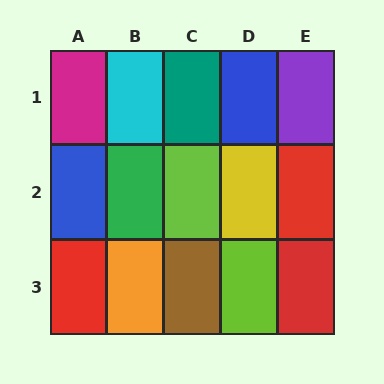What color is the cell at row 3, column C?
Brown.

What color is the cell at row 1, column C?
Teal.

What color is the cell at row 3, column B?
Orange.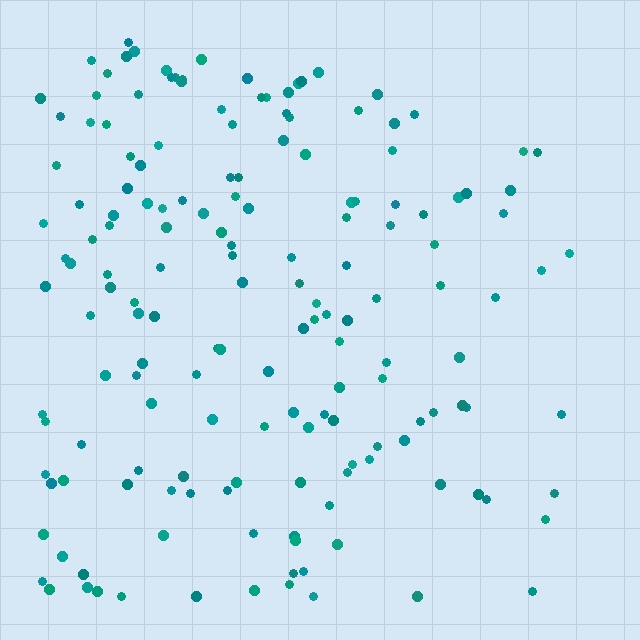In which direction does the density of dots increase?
From right to left, with the left side densest.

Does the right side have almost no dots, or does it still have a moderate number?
Still a moderate number, just noticeably fewer than the left.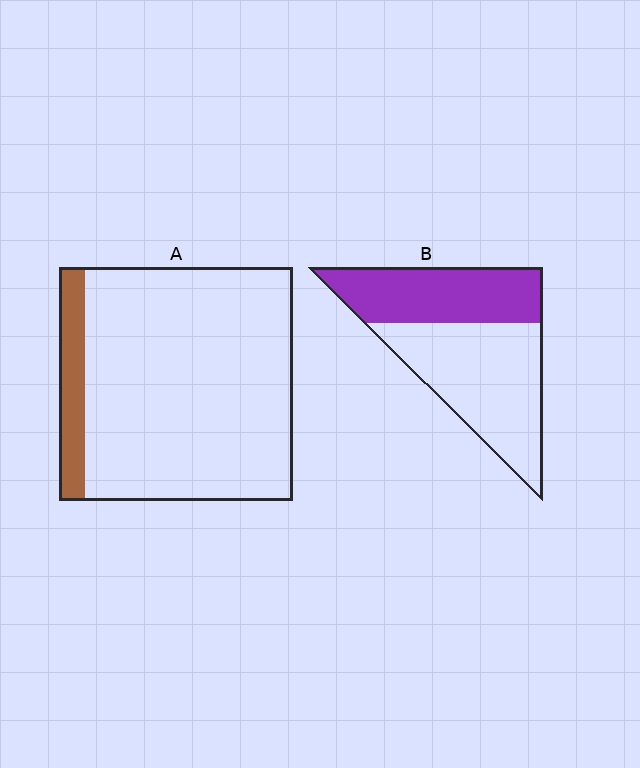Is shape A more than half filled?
No.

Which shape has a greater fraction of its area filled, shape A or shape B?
Shape B.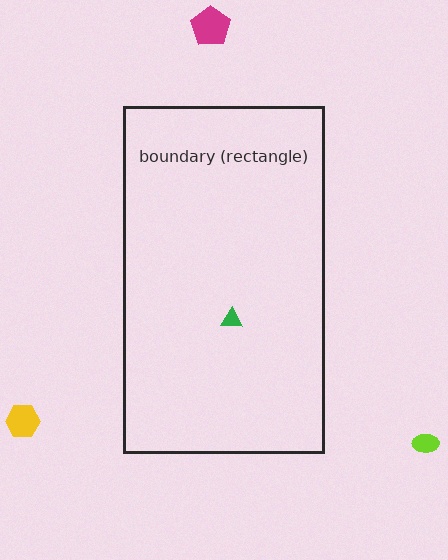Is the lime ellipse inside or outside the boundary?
Outside.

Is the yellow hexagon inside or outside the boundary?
Outside.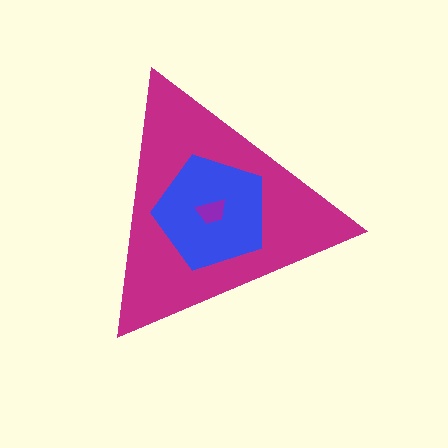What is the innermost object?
The purple trapezoid.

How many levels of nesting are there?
3.